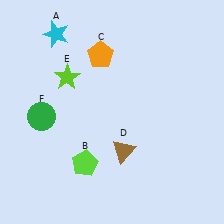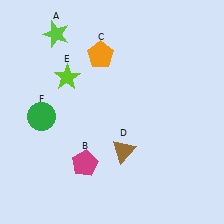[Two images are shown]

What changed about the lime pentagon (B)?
In Image 1, B is lime. In Image 2, it changed to magenta.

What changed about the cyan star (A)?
In Image 1, A is cyan. In Image 2, it changed to lime.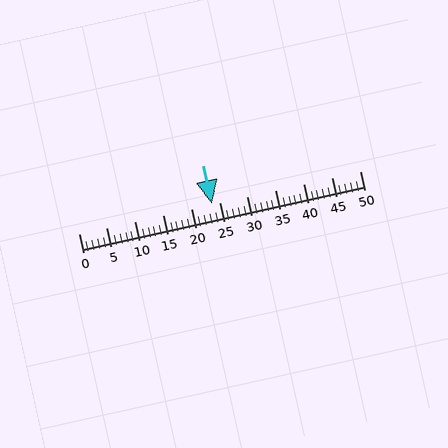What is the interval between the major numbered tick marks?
The major tick marks are spaced 5 units apart.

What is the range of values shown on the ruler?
The ruler shows values from 0 to 50.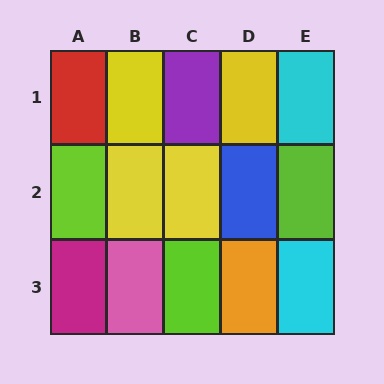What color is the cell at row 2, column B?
Yellow.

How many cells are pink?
1 cell is pink.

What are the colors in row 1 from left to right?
Red, yellow, purple, yellow, cyan.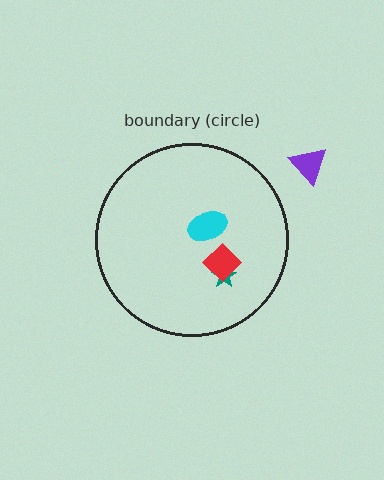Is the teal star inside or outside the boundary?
Inside.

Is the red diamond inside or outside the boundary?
Inside.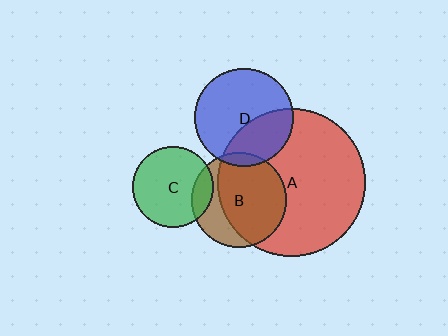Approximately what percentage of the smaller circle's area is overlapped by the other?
Approximately 35%.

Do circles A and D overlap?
Yes.